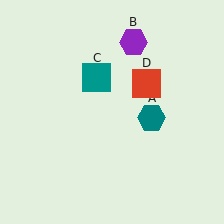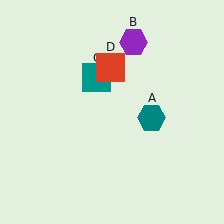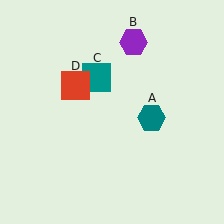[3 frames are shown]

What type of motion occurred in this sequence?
The red square (object D) rotated counterclockwise around the center of the scene.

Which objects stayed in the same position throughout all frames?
Teal hexagon (object A) and purple hexagon (object B) and teal square (object C) remained stationary.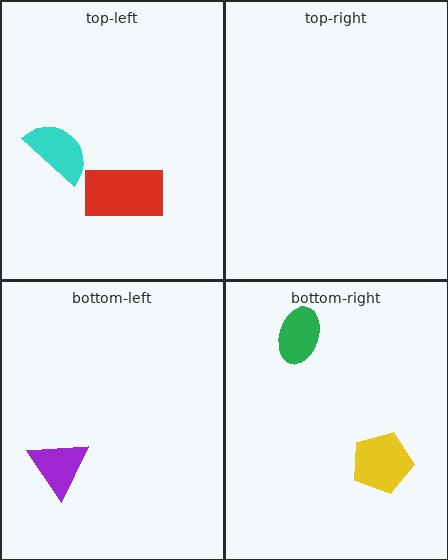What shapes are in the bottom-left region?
The purple triangle.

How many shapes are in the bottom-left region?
1.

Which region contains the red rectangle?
The top-left region.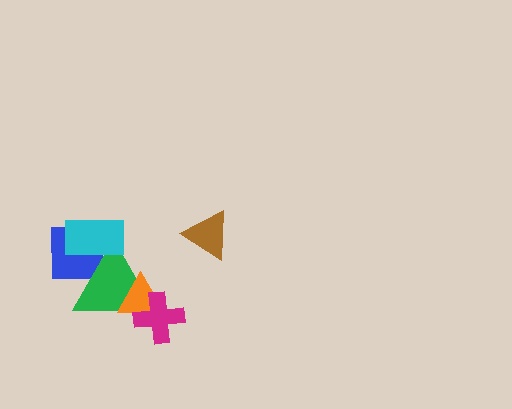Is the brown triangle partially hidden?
No, no other shape covers it.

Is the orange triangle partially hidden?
Yes, it is partially covered by another shape.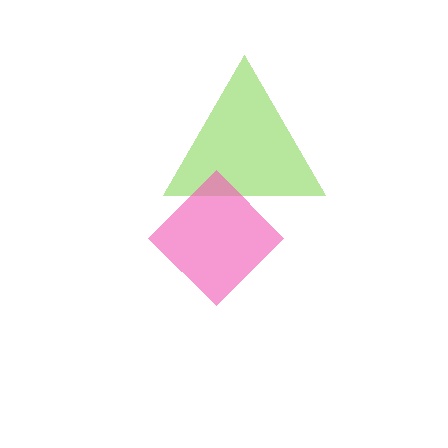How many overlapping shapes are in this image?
There are 2 overlapping shapes in the image.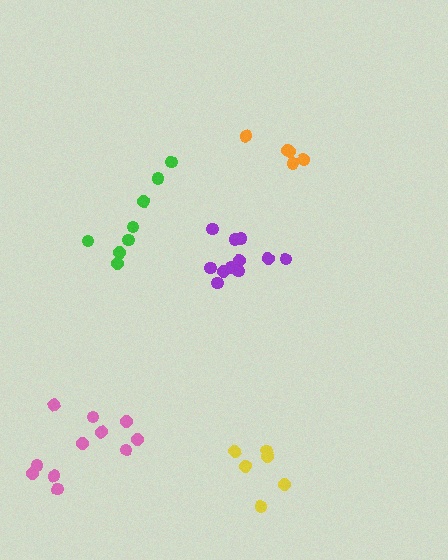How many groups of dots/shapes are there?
There are 5 groups.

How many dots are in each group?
Group 1: 6 dots, Group 2: 5 dots, Group 3: 11 dots, Group 4: 11 dots, Group 5: 8 dots (41 total).